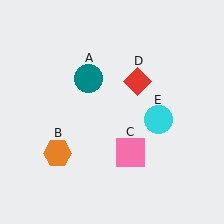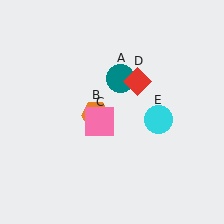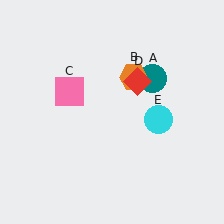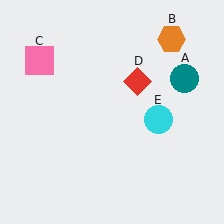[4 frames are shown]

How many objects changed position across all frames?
3 objects changed position: teal circle (object A), orange hexagon (object B), pink square (object C).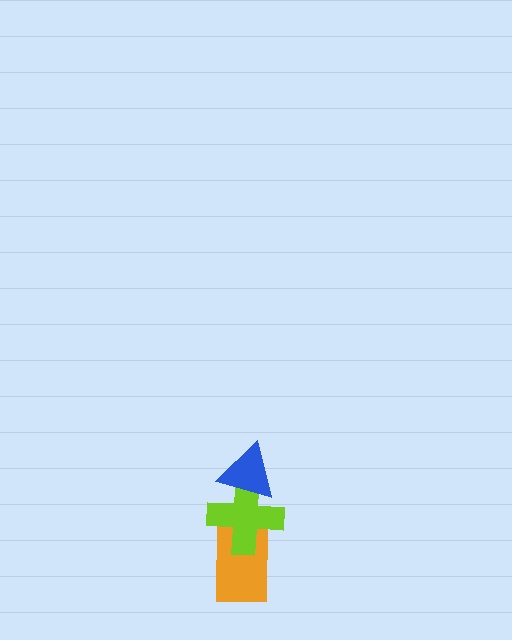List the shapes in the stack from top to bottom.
From top to bottom: the blue triangle, the lime cross, the orange rectangle.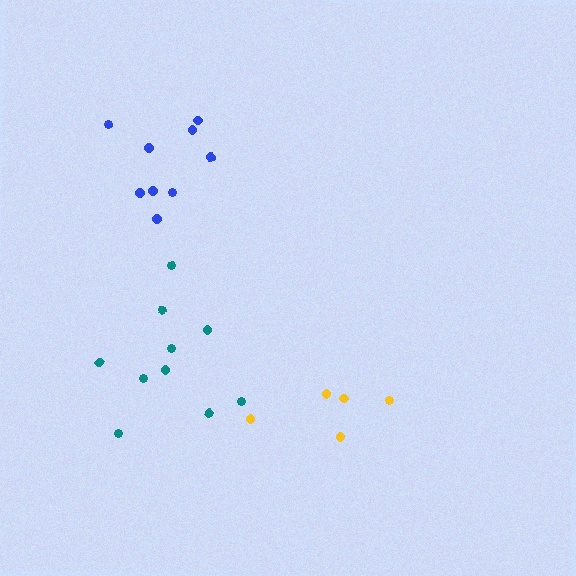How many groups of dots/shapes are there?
There are 3 groups.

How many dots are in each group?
Group 1: 9 dots, Group 2: 5 dots, Group 3: 10 dots (24 total).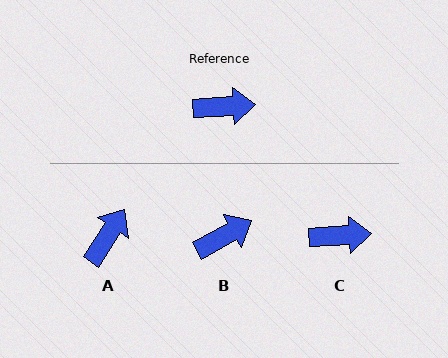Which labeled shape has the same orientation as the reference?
C.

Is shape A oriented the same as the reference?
No, it is off by about 54 degrees.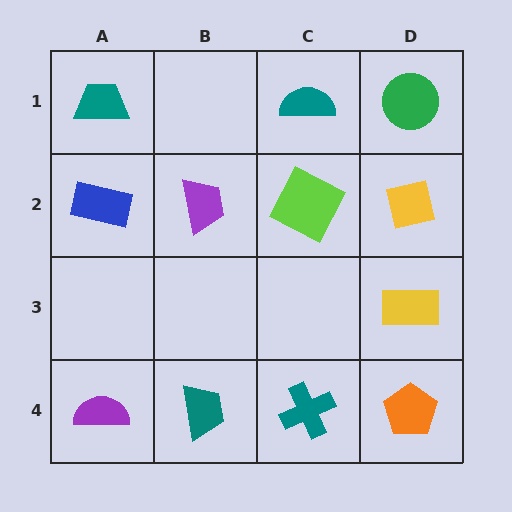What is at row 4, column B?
A teal trapezoid.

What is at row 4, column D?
An orange pentagon.